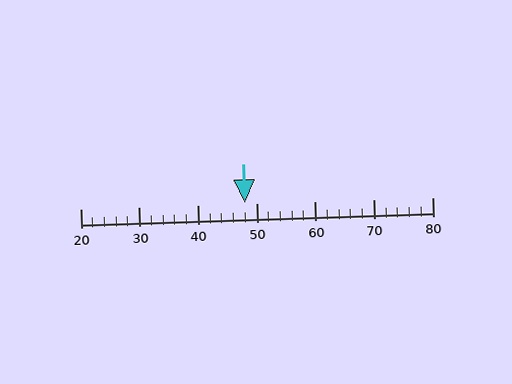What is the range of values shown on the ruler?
The ruler shows values from 20 to 80.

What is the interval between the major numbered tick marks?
The major tick marks are spaced 10 units apart.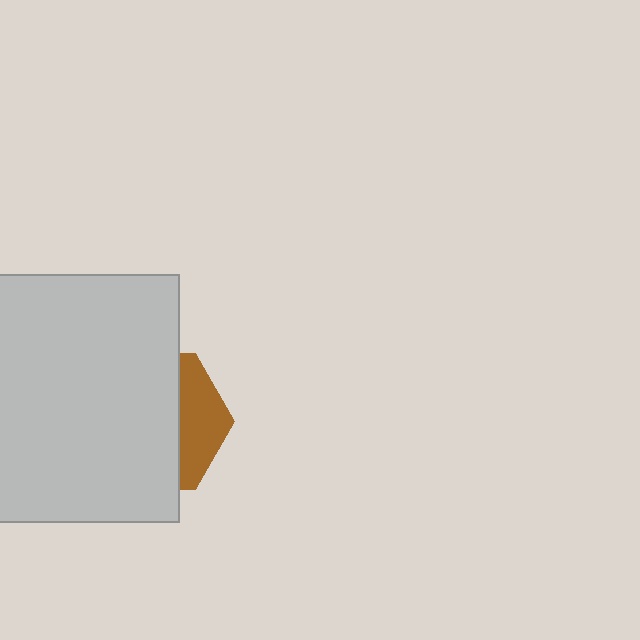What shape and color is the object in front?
The object in front is a light gray square.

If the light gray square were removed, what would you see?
You would see the complete brown hexagon.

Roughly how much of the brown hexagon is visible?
A small part of it is visible (roughly 31%).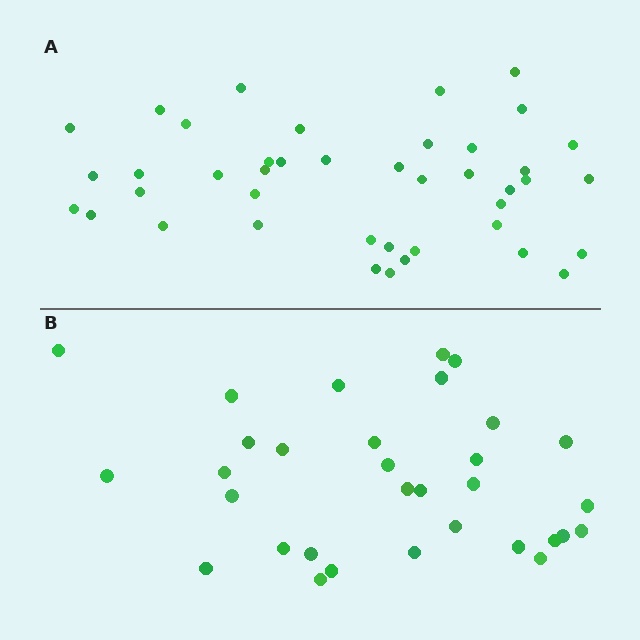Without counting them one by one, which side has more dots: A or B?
Region A (the top region) has more dots.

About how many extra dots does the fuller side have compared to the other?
Region A has roughly 10 or so more dots than region B.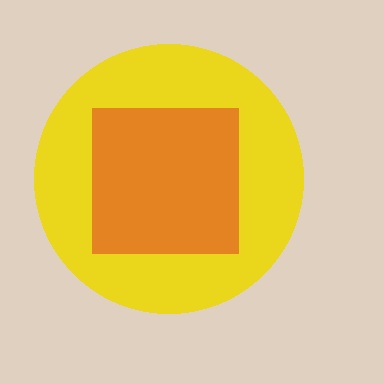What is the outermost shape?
The yellow circle.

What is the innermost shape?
The orange square.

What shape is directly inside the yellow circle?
The orange square.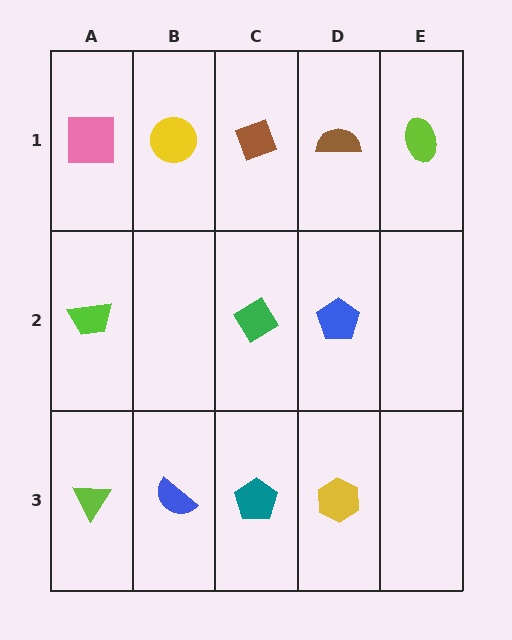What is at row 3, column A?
A lime triangle.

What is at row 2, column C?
A green diamond.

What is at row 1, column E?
A lime ellipse.